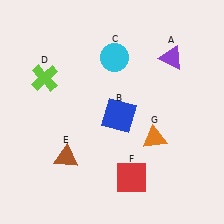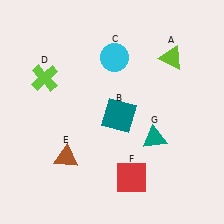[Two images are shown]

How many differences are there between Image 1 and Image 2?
There are 3 differences between the two images.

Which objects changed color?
A changed from purple to lime. B changed from blue to teal. G changed from orange to teal.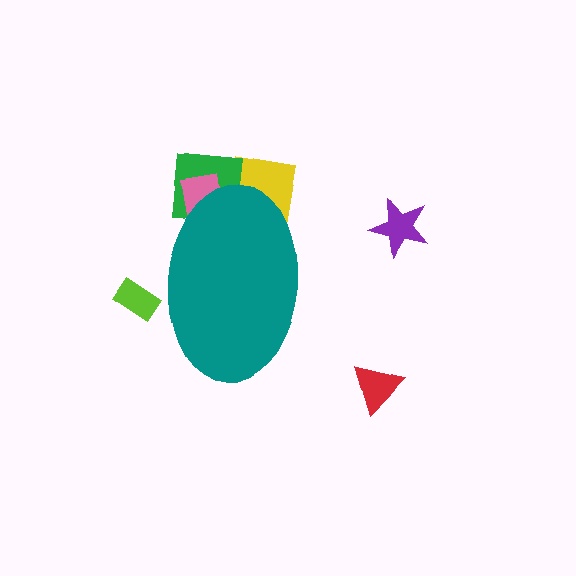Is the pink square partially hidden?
Yes, the pink square is partially hidden behind the teal ellipse.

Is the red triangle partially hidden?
No, the red triangle is fully visible.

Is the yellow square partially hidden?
Yes, the yellow square is partially hidden behind the teal ellipse.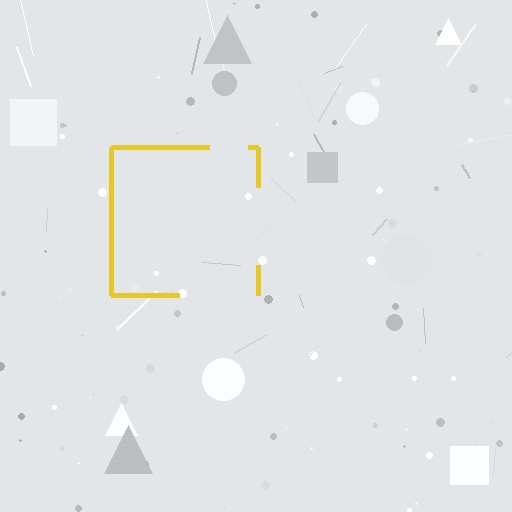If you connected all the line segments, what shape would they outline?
They would outline a square.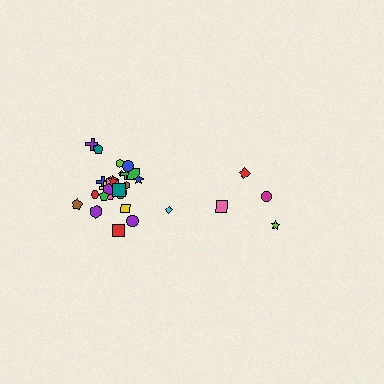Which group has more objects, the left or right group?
The left group.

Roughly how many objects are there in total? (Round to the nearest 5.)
Roughly 30 objects in total.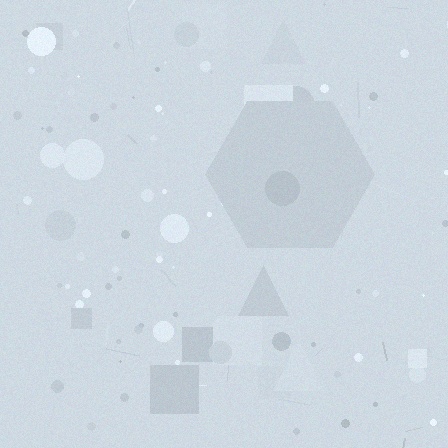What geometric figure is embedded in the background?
A hexagon is embedded in the background.